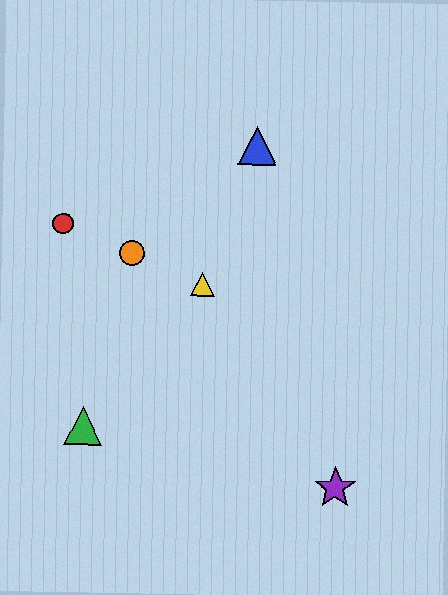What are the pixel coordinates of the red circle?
The red circle is at (63, 224).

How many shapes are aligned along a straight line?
3 shapes (the red circle, the yellow triangle, the orange circle) are aligned along a straight line.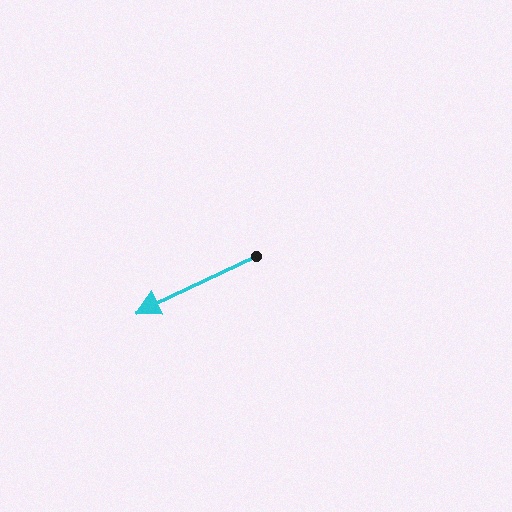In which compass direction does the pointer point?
Southwest.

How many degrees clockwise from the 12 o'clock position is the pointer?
Approximately 245 degrees.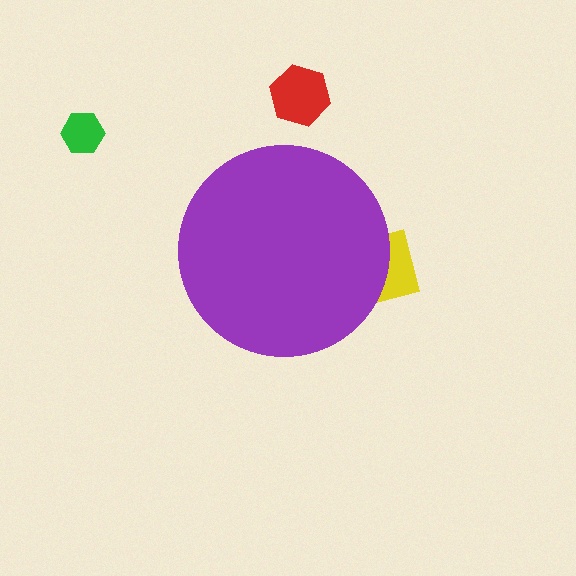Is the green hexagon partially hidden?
No, the green hexagon is fully visible.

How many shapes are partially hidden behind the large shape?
1 shape is partially hidden.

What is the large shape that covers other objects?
A purple circle.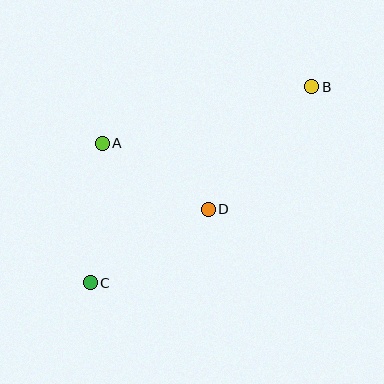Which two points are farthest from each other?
Points B and C are farthest from each other.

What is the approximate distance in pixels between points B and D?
The distance between B and D is approximately 160 pixels.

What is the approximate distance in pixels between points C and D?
The distance between C and D is approximately 139 pixels.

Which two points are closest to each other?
Points A and D are closest to each other.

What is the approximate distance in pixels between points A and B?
The distance between A and B is approximately 217 pixels.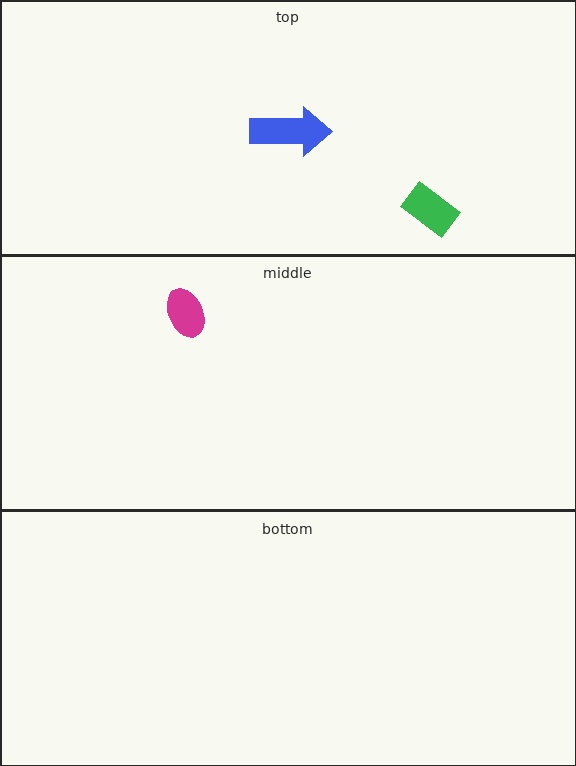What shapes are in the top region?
The blue arrow, the green rectangle.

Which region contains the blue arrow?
The top region.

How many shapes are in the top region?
2.